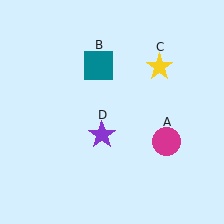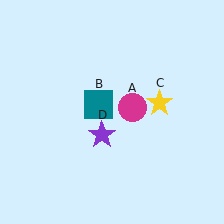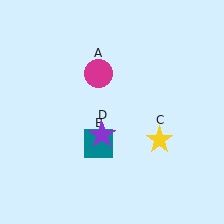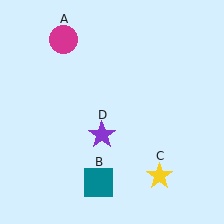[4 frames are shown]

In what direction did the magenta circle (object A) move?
The magenta circle (object A) moved up and to the left.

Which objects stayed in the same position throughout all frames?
Purple star (object D) remained stationary.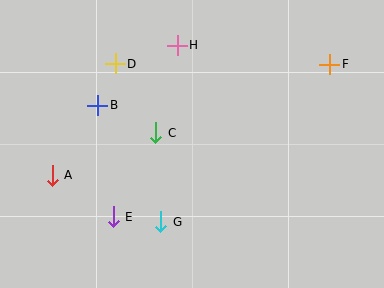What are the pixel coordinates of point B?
Point B is at (98, 105).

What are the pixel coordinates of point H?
Point H is at (177, 45).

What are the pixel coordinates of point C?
Point C is at (156, 133).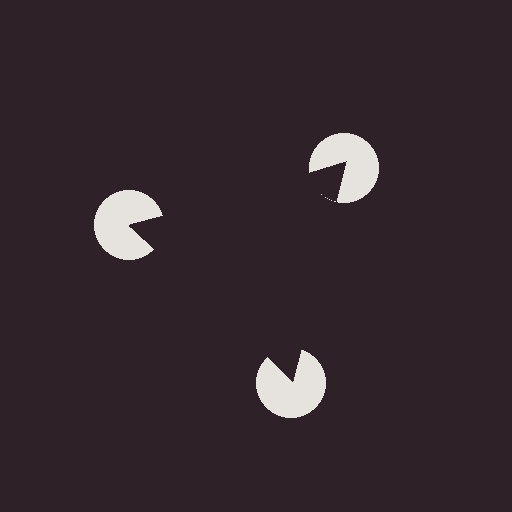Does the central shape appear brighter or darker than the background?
It typically appears slightly darker than the background, even though no actual brightness change is drawn.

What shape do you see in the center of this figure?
An illusory triangle — its edges are inferred from the aligned wedge cuts in the pac-man discs, not physically drawn.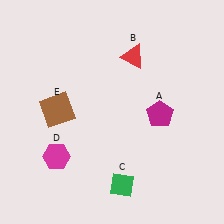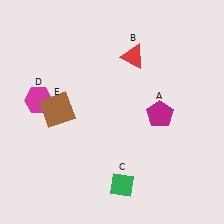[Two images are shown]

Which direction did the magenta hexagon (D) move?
The magenta hexagon (D) moved up.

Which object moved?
The magenta hexagon (D) moved up.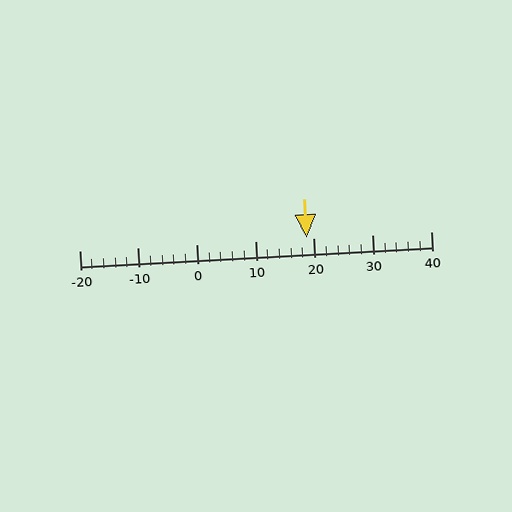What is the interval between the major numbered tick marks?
The major tick marks are spaced 10 units apart.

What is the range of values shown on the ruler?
The ruler shows values from -20 to 40.